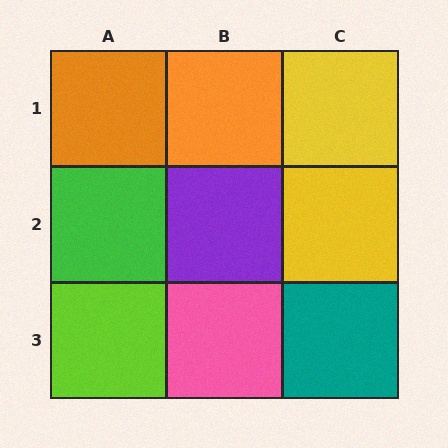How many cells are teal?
1 cell is teal.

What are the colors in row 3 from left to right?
Lime, pink, teal.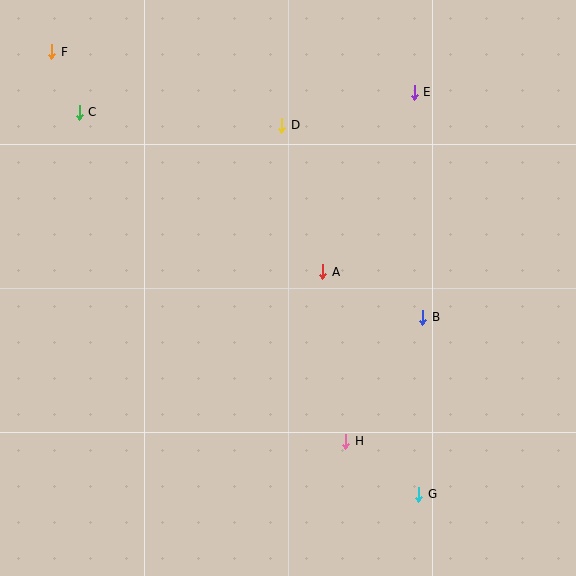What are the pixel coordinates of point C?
Point C is at (79, 112).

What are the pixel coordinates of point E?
Point E is at (414, 92).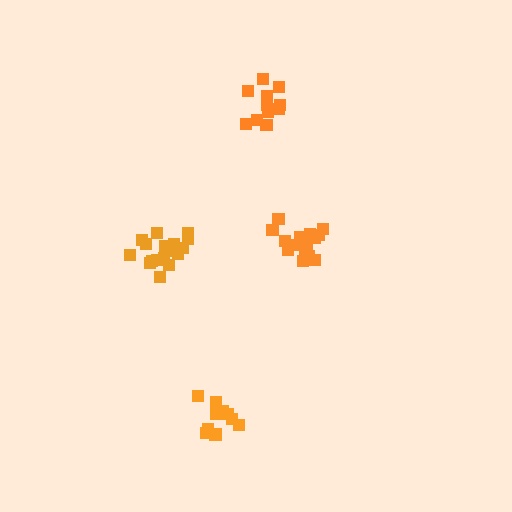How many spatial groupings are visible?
There are 4 spatial groupings.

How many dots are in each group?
Group 1: 16 dots, Group 2: 17 dots, Group 3: 14 dots, Group 4: 11 dots (58 total).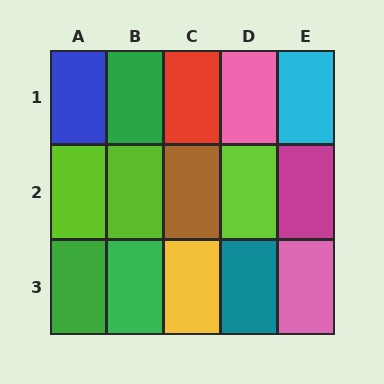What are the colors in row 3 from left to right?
Green, green, yellow, teal, pink.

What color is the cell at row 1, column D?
Pink.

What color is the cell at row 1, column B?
Green.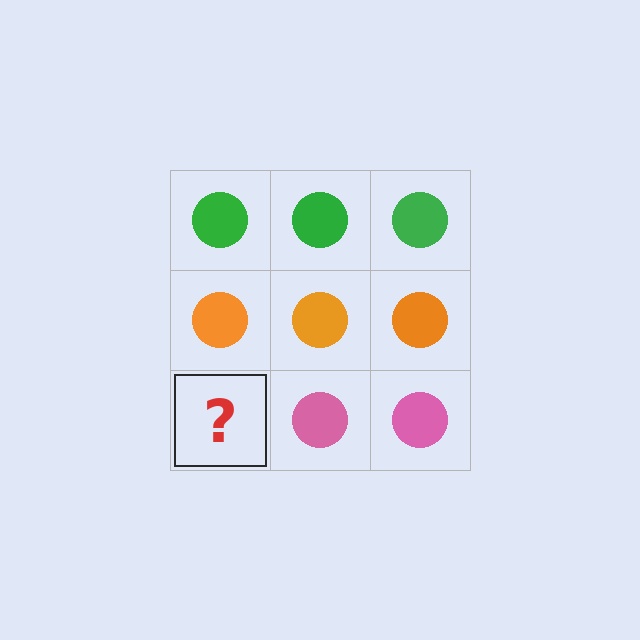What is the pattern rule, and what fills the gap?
The rule is that each row has a consistent color. The gap should be filled with a pink circle.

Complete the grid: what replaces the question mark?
The question mark should be replaced with a pink circle.